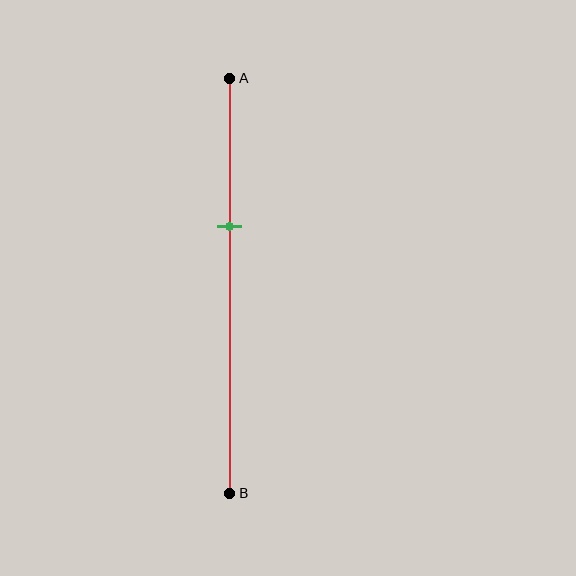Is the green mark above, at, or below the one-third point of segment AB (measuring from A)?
The green mark is approximately at the one-third point of segment AB.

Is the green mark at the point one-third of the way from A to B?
Yes, the mark is approximately at the one-third point.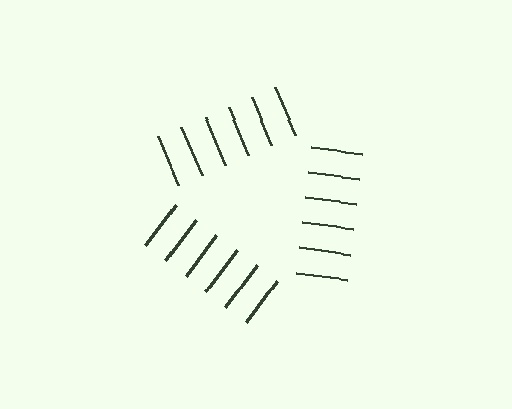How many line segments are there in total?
18 — 6 along each of the 3 edges.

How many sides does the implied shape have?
3 sides — the line-ends trace a triangle.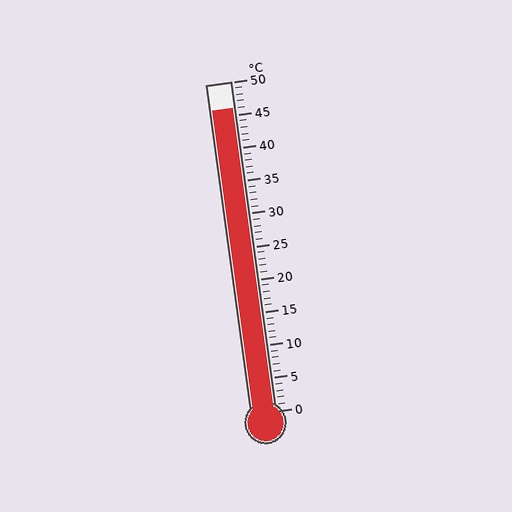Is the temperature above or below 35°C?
The temperature is above 35°C.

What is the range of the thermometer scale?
The thermometer scale ranges from 0°C to 50°C.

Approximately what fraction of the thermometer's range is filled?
The thermometer is filled to approximately 90% of its range.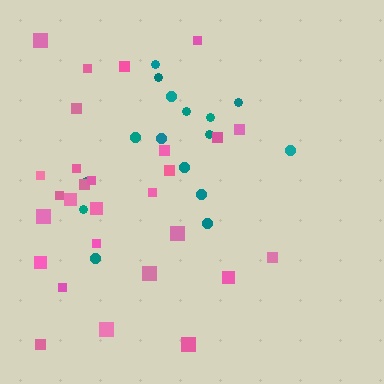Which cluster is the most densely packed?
Pink.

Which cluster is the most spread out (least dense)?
Teal.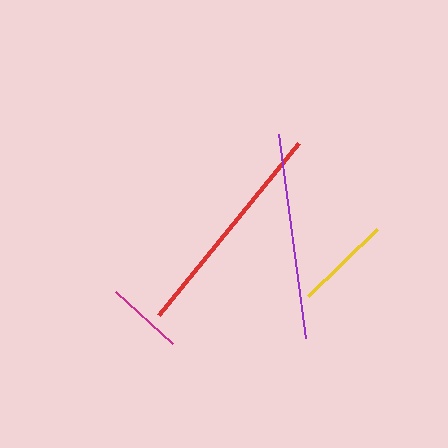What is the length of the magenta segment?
The magenta segment is approximately 78 pixels long.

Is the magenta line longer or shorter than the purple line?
The purple line is longer than the magenta line.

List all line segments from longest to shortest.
From longest to shortest: red, purple, yellow, magenta.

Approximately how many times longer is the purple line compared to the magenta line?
The purple line is approximately 2.7 times the length of the magenta line.